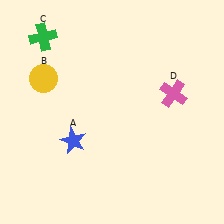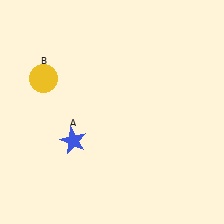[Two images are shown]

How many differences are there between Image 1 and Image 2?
There are 2 differences between the two images.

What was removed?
The pink cross (D), the green cross (C) were removed in Image 2.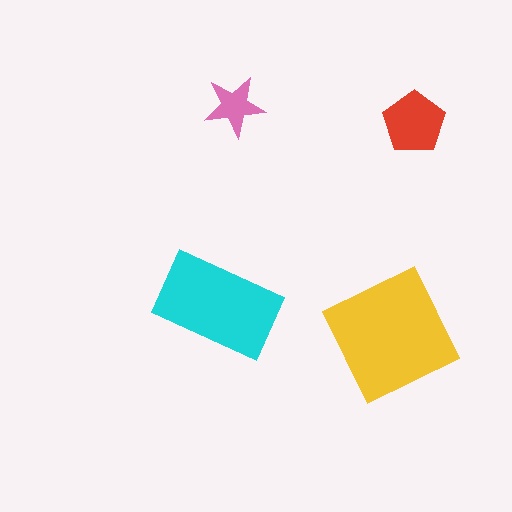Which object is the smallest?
The pink star.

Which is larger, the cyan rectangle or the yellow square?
The yellow square.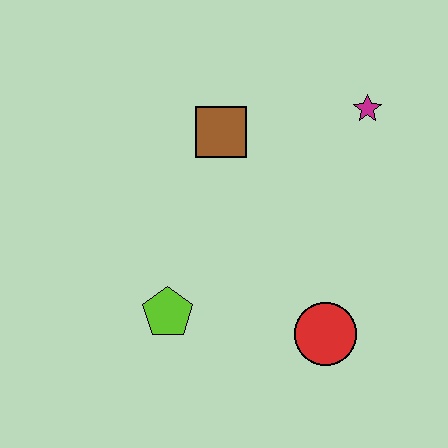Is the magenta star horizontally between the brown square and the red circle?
No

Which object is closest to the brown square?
The magenta star is closest to the brown square.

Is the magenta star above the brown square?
Yes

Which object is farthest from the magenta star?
The lime pentagon is farthest from the magenta star.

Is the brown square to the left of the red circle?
Yes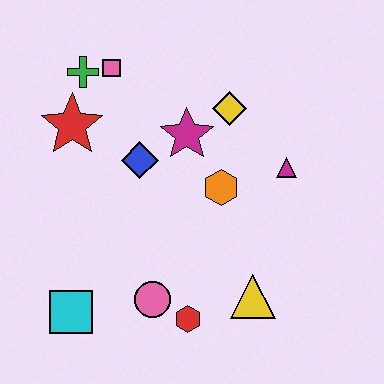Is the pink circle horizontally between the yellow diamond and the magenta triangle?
No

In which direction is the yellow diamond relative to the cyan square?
The yellow diamond is above the cyan square.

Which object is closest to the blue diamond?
The magenta star is closest to the blue diamond.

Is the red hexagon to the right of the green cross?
Yes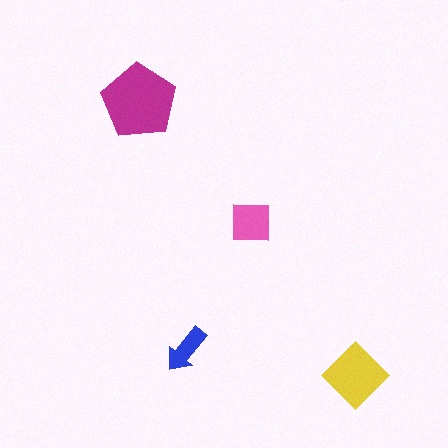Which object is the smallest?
The blue arrow.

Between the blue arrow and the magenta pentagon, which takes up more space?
The magenta pentagon.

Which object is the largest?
The magenta pentagon.